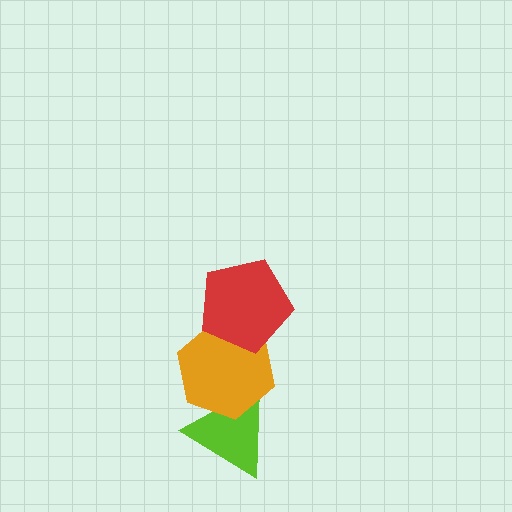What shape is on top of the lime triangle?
The orange hexagon is on top of the lime triangle.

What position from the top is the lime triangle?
The lime triangle is 3rd from the top.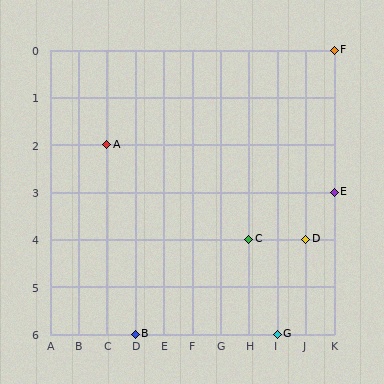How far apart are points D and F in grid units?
Points D and F are 1 column and 4 rows apart (about 4.1 grid units diagonally).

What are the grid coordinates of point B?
Point B is at grid coordinates (D, 6).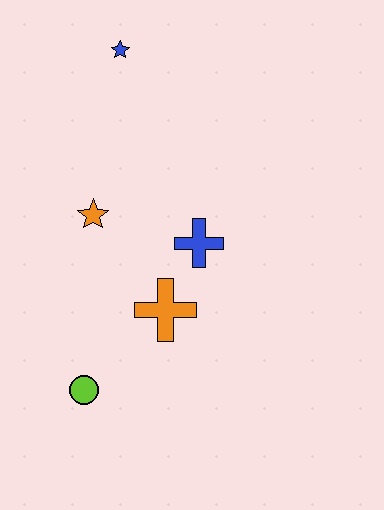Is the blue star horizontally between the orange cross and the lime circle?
Yes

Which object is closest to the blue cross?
The orange cross is closest to the blue cross.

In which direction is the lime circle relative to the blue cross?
The lime circle is below the blue cross.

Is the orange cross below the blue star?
Yes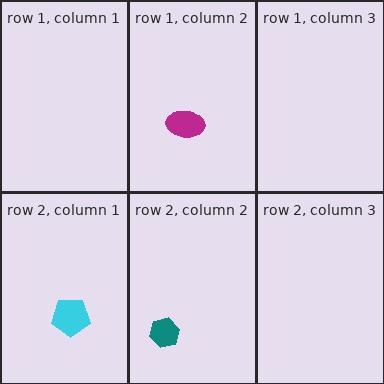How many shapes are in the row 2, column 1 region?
1.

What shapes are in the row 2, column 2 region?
The teal hexagon.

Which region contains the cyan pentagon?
The row 2, column 1 region.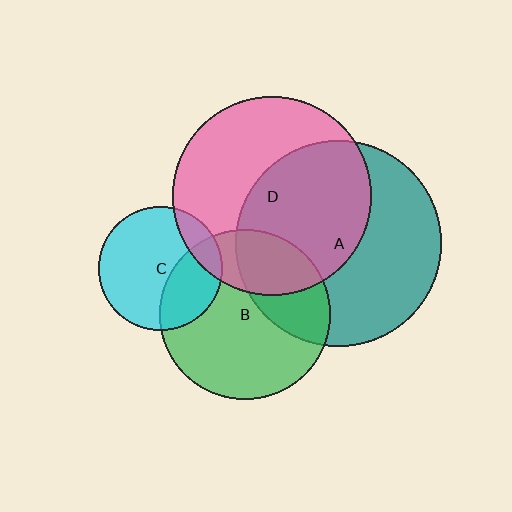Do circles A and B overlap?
Yes.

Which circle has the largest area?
Circle A (teal).